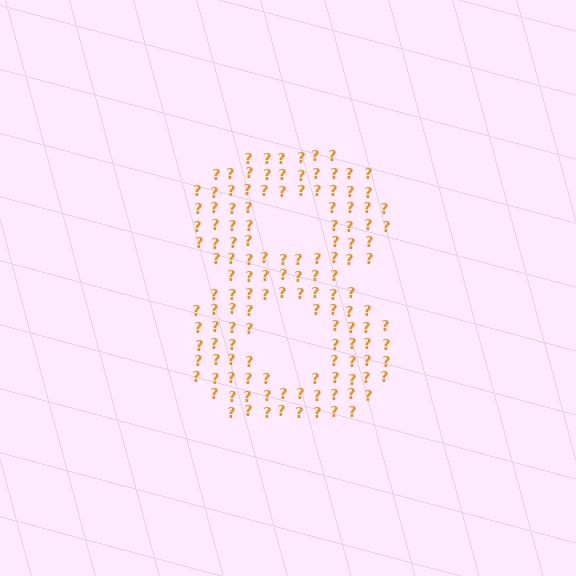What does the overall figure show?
The overall figure shows the digit 8.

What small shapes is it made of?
It is made of small question marks.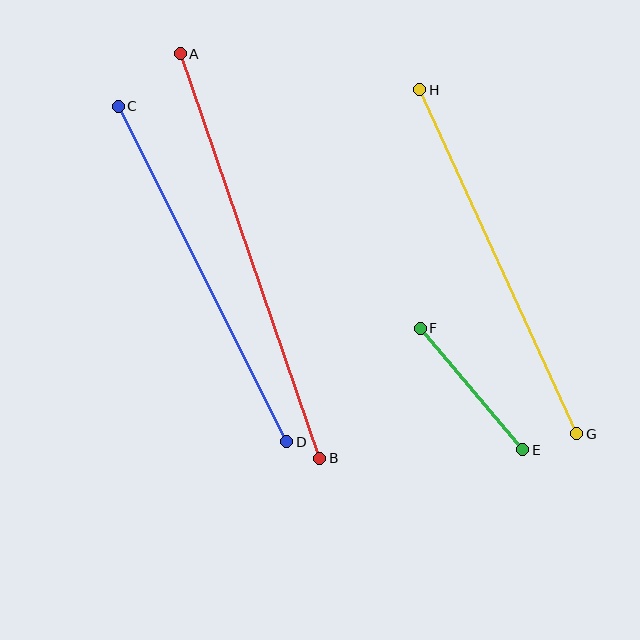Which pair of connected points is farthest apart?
Points A and B are farthest apart.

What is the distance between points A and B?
The distance is approximately 428 pixels.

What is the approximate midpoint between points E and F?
The midpoint is at approximately (471, 389) pixels.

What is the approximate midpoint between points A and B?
The midpoint is at approximately (250, 256) pixels.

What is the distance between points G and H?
The distance is approximately 378 pixels.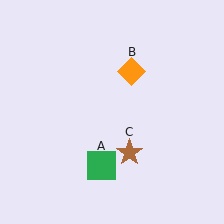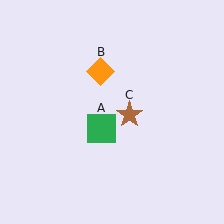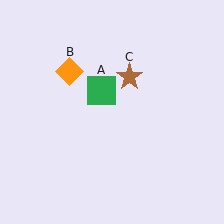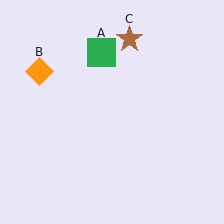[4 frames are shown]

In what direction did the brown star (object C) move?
The brown star (object C) moved up.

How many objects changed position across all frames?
3 objects changed position: green square (object A), orange diamond (object B), brown star (object C).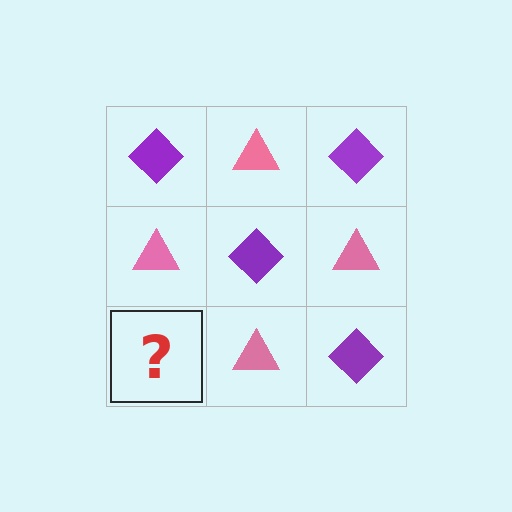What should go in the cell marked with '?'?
The missing cell should contain a purple diamond.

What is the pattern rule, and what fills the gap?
The rule is that it alternates purple diamond and pink triangle in a checkerboard pattern. The gap should be filled with a purple diamond.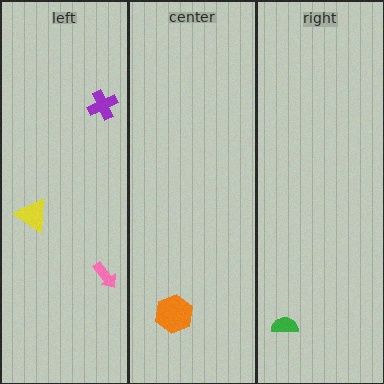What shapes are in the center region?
The orange hexagon.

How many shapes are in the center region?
1.